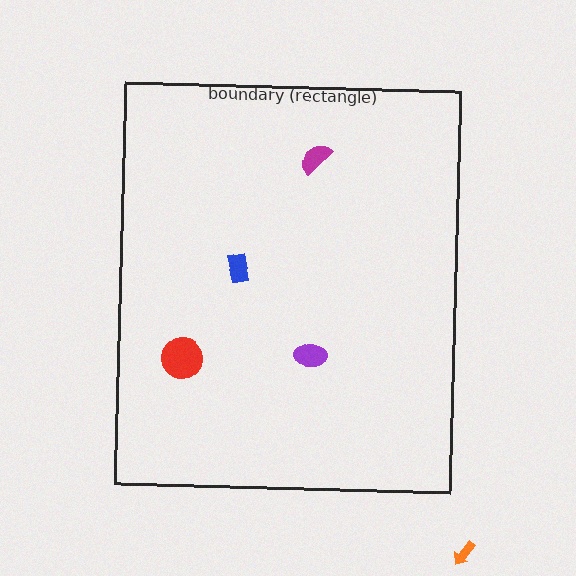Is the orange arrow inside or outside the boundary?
Outside.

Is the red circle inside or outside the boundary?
Inside.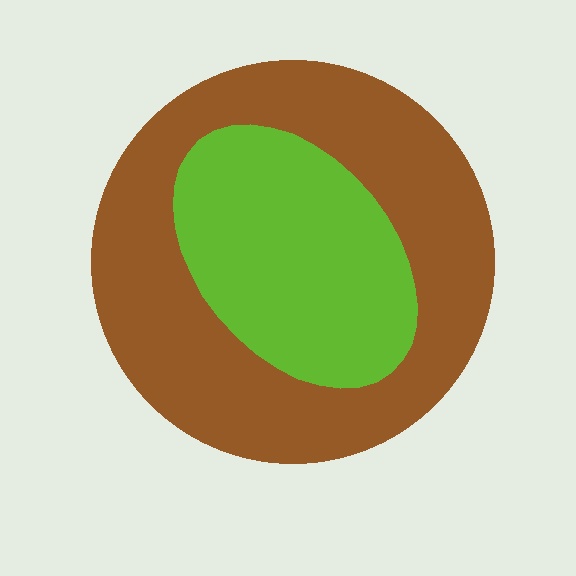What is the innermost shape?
The lime ellipse.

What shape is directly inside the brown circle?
The lime ellipse.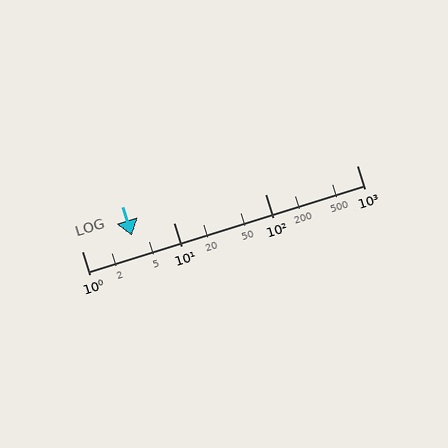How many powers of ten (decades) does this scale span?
The scale spans 3 decades, from 1 to 1000.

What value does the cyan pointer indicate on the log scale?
The pointer indicates approximately 3.5.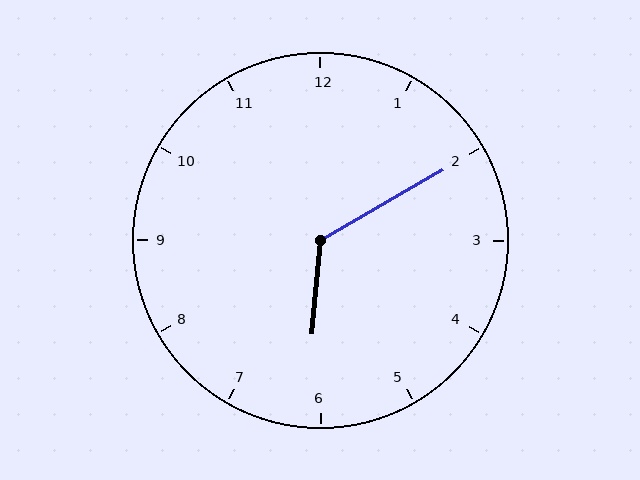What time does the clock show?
6:10.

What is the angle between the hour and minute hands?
Approximately 125 degrees.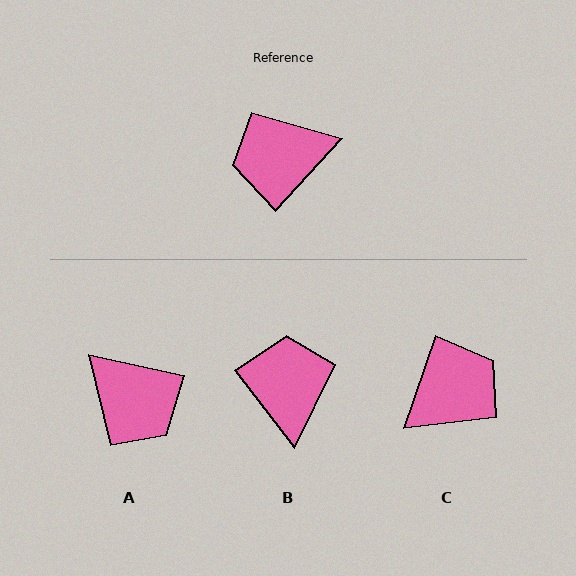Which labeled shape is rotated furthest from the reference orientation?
C, about 157 degrees away.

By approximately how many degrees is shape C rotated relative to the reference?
Approximately 157 degrees clockwise.